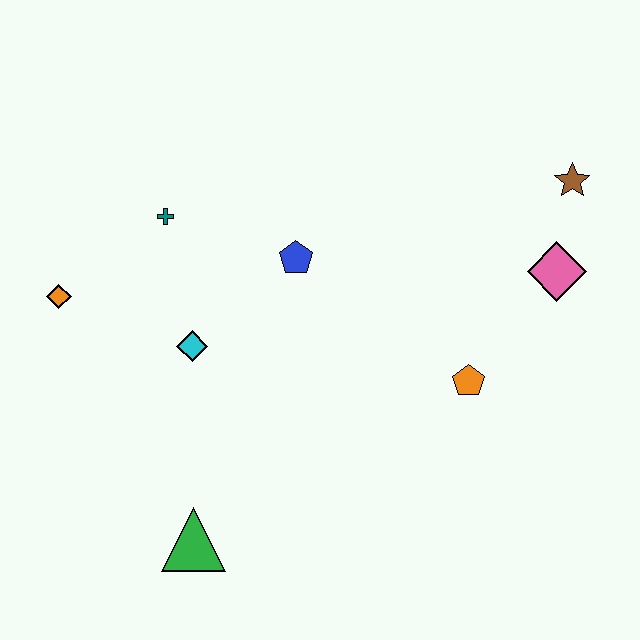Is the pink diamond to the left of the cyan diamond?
No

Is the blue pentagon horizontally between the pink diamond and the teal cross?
Yes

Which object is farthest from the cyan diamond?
The brown star is farthest from the cyan diamond.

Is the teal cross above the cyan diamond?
Yes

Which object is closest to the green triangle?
The cyan diamond is closest to the green triangle.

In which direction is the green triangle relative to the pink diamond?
The green triangle is to the left of the pink diamond.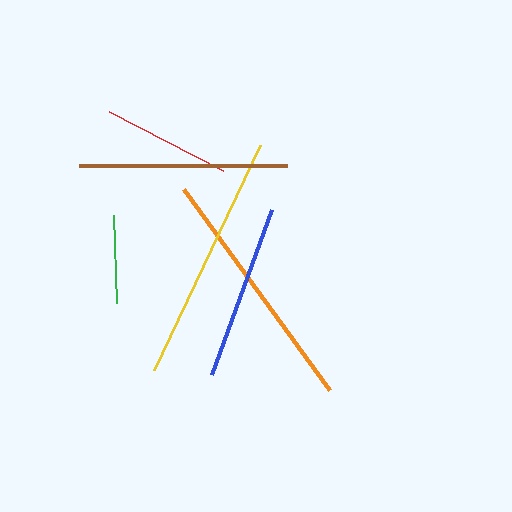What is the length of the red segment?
The red segment is approximately 129 pixels long.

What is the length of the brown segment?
The brown segment is approximately 208 pixels long.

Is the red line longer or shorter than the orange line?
The orange line is longer than the red line.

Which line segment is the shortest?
The green line is the shortest at approximately 88 pixels.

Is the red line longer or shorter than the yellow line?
The yellow line is longer than the red line.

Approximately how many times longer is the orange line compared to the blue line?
The orange line is approximately 1.4 times the length of the blue line.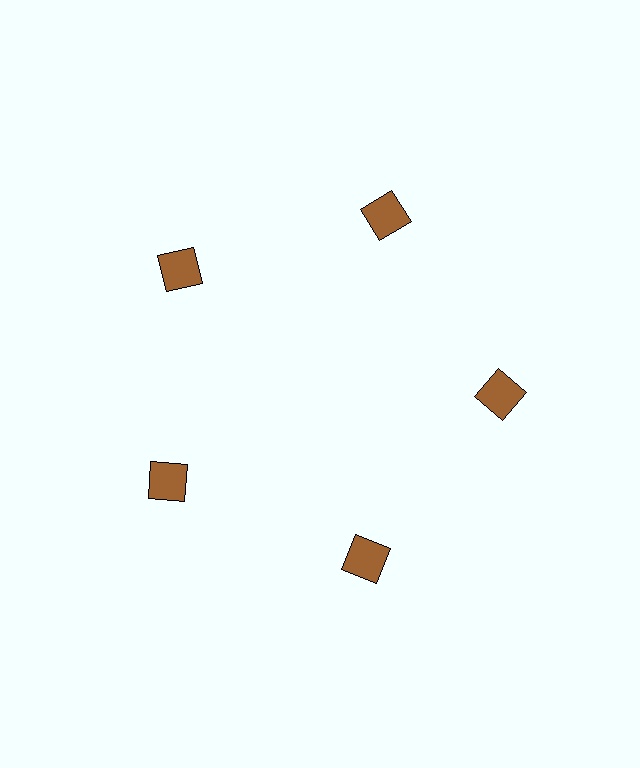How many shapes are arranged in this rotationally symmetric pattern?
There are 5 shapes, arranged in 5 groups of 1.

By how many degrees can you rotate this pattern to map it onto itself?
The pattern maps onto itself every 72 degrees of rotation.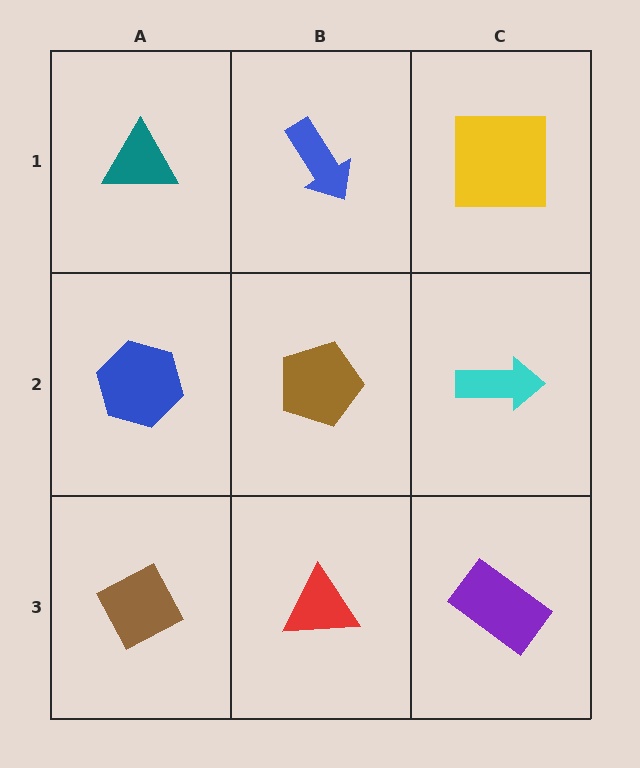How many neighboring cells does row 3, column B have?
3.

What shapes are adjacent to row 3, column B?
A brown pentagon (row 2, column B), a brown diamond (row 3, column A), a purple rectangle (row 3, column C).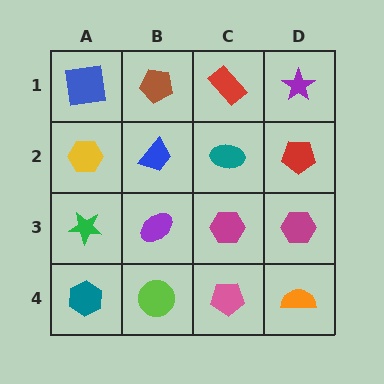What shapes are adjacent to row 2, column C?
A red rectangle (row 1, column C), a magenta hexagon (row 3, column C), a blue trapezoid (row 2, column B), a red pentagon (row 2, column D).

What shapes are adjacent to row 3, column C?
A teal ellipse (row 2, column C), a pink pentagon (row 4, column C), a purple ellipse (row 3, column B), a magenta hexagon (row 3, column D).